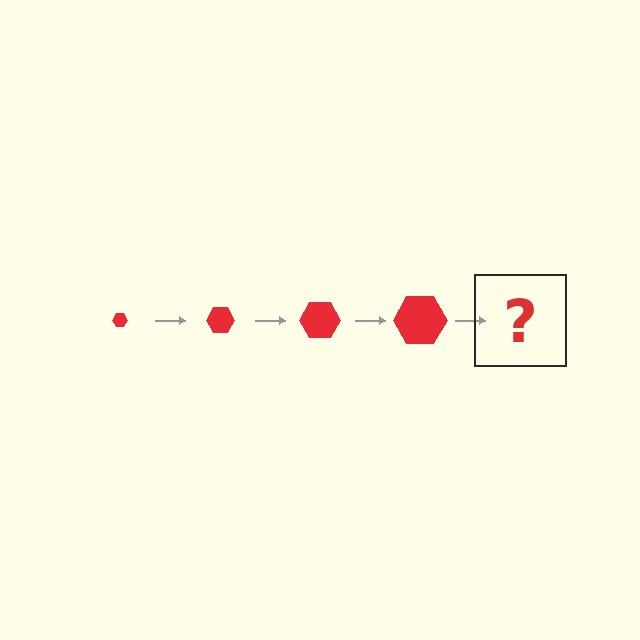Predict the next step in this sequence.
The next step is a red hexagon, larger than the previous one.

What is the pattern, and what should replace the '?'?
The pattern is that the hexagon gets progressively larger each step. The '?' should be a red hexagon, larger than the previous one.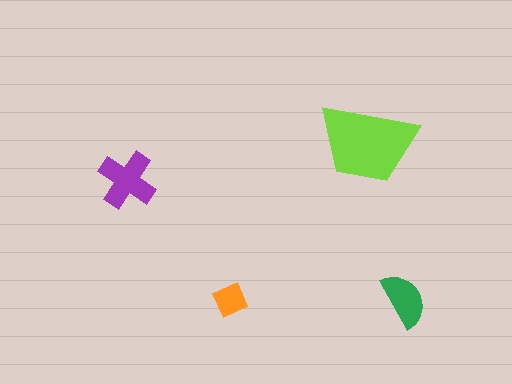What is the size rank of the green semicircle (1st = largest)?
3rd.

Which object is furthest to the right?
The green semicircle is rightmost.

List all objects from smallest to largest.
The orange diamond, the green semicircle, the purple cross, the lime trapezoid.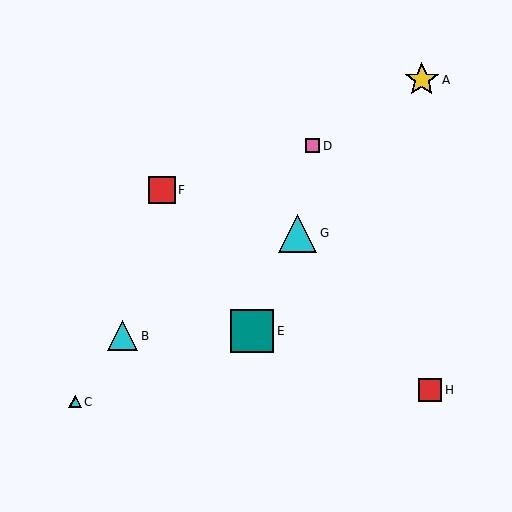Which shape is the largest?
The teal square (labeled E) is the largest.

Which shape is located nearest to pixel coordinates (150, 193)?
The red square (labeled F) at (162, 190) is nearest to that location.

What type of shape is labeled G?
Shape G is a cyan triangle.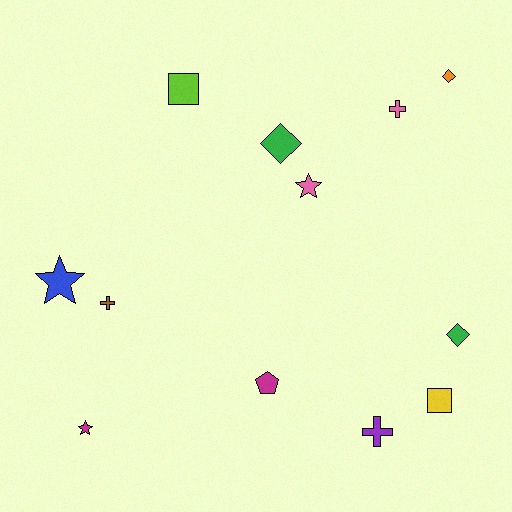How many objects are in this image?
There are 12 objects.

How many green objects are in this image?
There are 2 green objects.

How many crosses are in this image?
There are 3 crosses.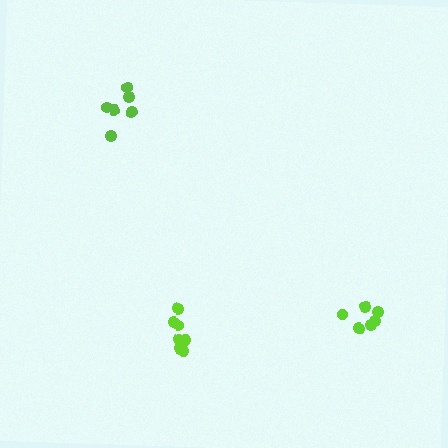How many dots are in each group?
Group 1: 6 dots, Group 2: 7 dots, Group 3: 6 dots (19 total).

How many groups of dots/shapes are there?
There are 3 groups.